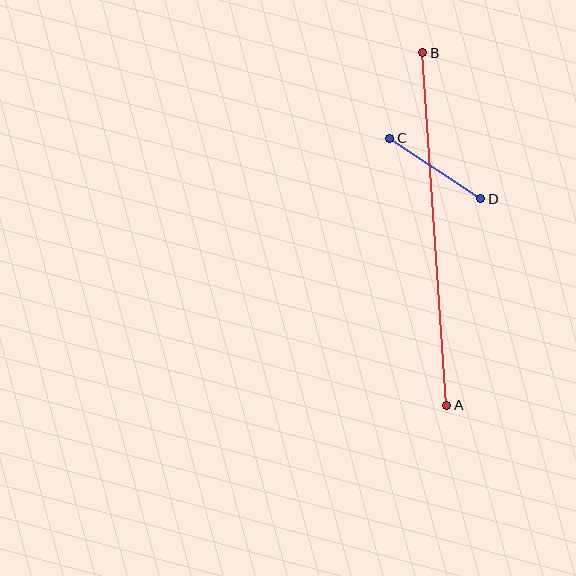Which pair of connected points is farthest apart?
Points A and B are farthest apart.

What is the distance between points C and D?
The distance is approximately 109 pixels.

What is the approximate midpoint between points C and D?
The midpoint is at approximately (435, 169) pixels.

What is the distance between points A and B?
The distance is approximately 353 pixels.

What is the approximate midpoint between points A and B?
The midpoint is at approximately (435, 229) pixels.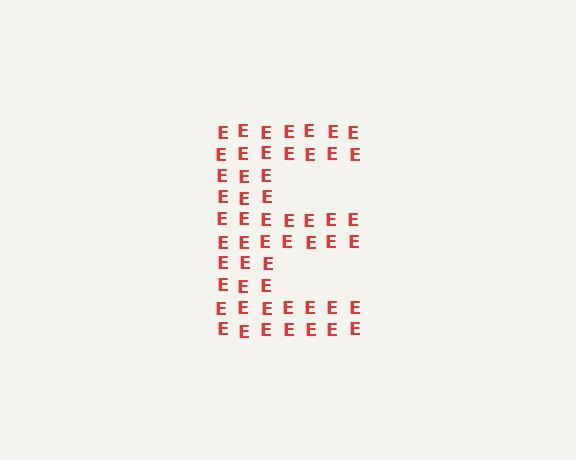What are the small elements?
The small elements are letter E's.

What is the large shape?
The large shape is the letter E.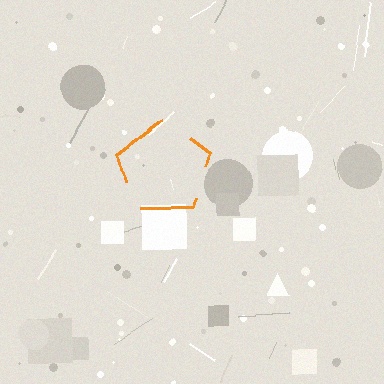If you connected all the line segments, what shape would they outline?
They would outline a pentagon.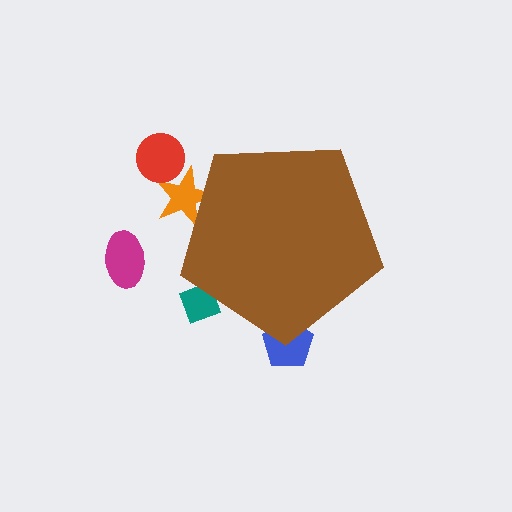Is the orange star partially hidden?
Yes, the orange star is partially hidden behind the brown pentagon.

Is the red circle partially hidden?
No, the red circle is fully visible.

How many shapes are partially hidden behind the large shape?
3 shapes are partially hidden.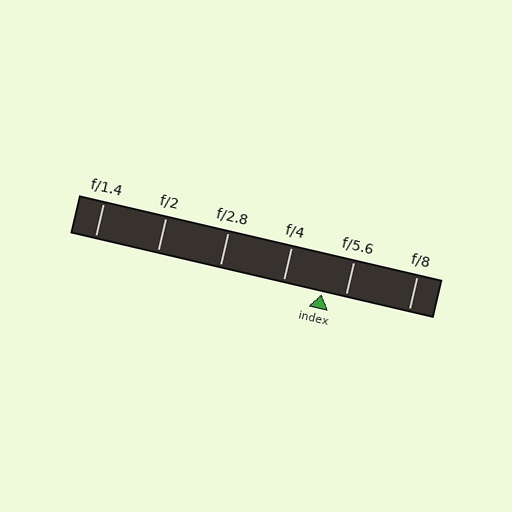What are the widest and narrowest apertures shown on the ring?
The widest aperture shown is f/1.4 and the narrowest is f/8.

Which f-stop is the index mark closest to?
The index mark is closest to f/5.6.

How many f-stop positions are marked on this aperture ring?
There are 6 f-stop positions marked.